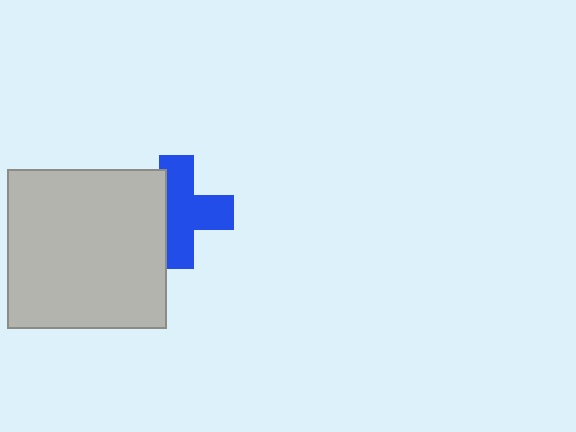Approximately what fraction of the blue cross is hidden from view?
Roughly 33% of the blue cross is hidden behind the light gray square.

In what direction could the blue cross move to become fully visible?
The blue cross could move right. That would shift it out from behind the light gray square entirely.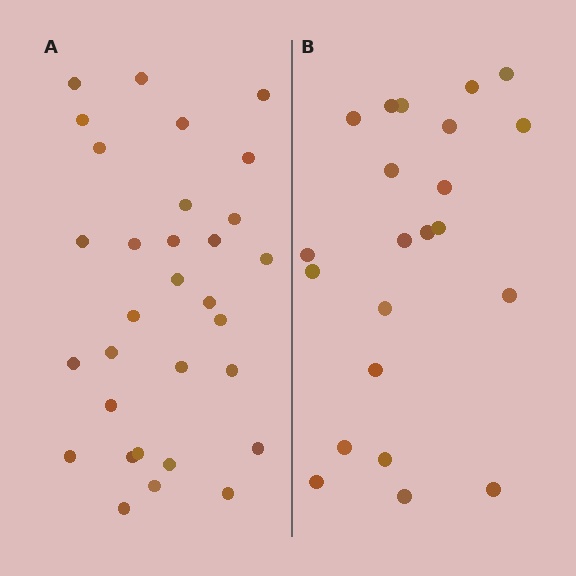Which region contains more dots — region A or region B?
Region A (the left region) has more dots.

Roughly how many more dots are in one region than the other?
Region A has roughly 8 or so more dots than region B.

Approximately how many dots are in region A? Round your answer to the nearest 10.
About 30 dots. (The exact count is 31, which rounds to 30.)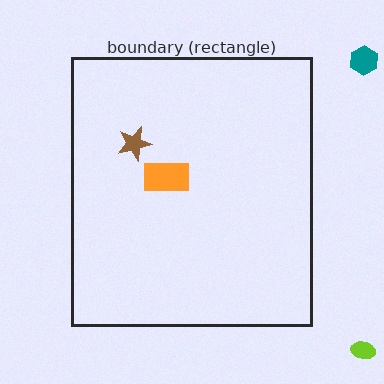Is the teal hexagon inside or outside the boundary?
Outside.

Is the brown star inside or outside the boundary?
Inside.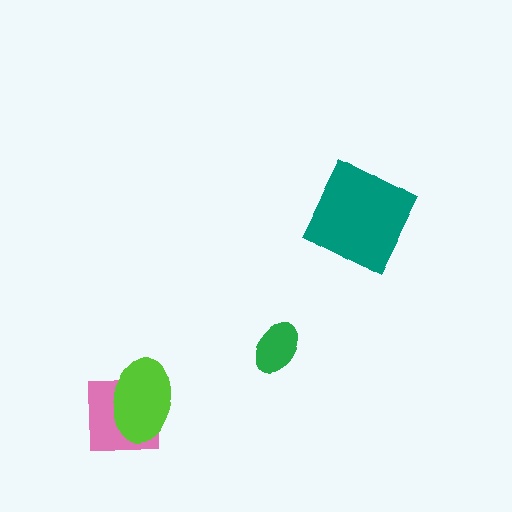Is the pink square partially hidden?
Yes, it is partially covered by another shape.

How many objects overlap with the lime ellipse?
1 object overlaps with the lime ellipse.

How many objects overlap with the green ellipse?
0 objects overlap with the green ellipse.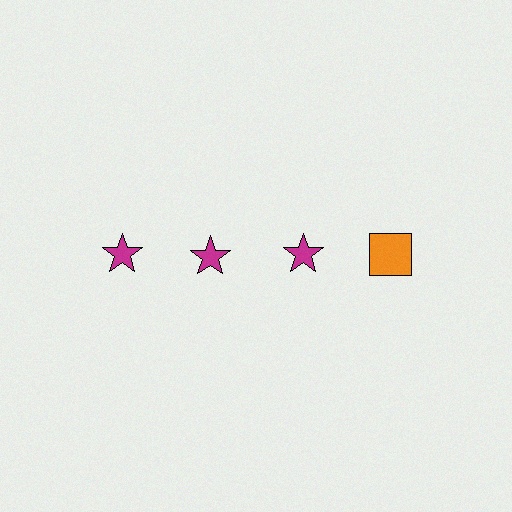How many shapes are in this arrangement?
There are 4 shapes arranged in a grid pattern.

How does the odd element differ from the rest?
It differs in both color (orange instead of magenta) and shape (square instead of star).